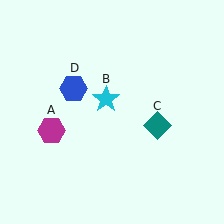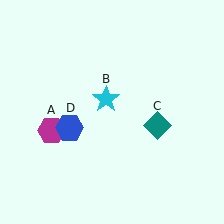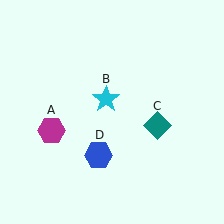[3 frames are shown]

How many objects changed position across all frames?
1 object changed position: blue hexagon (object D).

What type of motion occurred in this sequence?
The blue hexagon (object D) rotated counterclockwise around the center of the scene.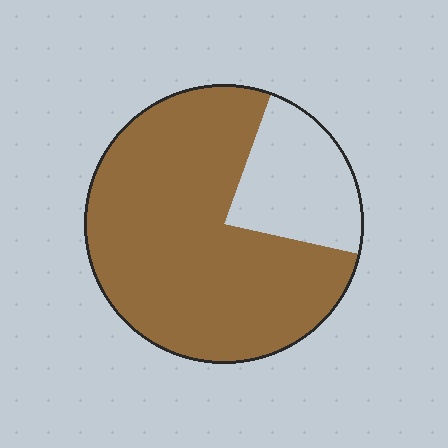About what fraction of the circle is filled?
About three quarters (3/4).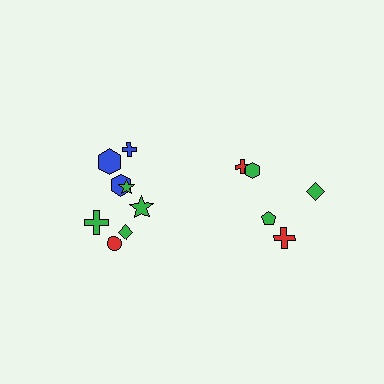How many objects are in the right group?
There are 5 objects.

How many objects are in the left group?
There are 8 objects.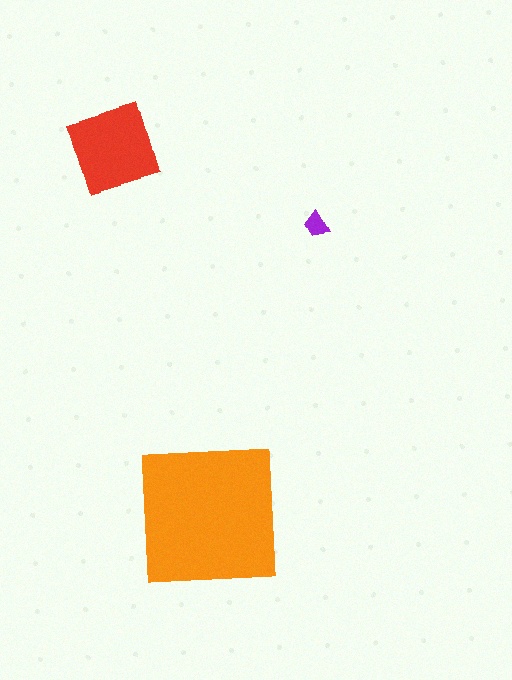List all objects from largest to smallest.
The orange square, the red diamond, the purple trapezoid.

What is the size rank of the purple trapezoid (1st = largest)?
3rd.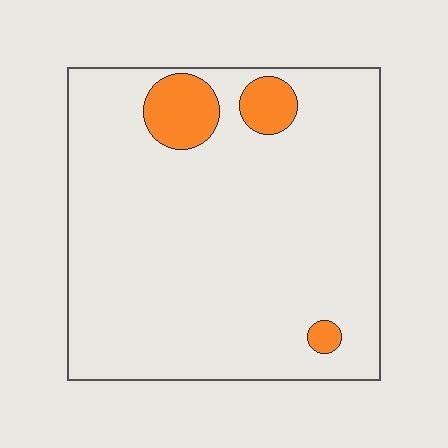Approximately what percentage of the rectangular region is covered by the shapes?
Approximately 10%.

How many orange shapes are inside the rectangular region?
3.